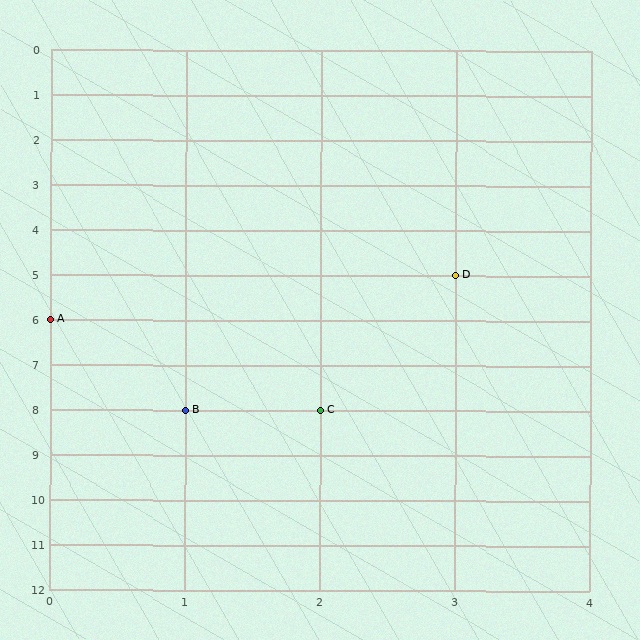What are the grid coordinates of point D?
Point D is at grid coordinates (3, 5).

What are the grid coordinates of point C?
Point C is at grid coordinates (2, 8).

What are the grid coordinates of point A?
Point A is at grid coordinates (0, 6).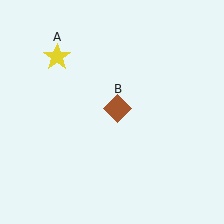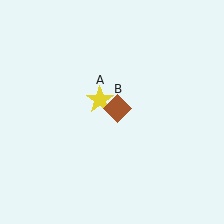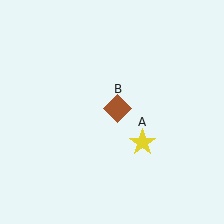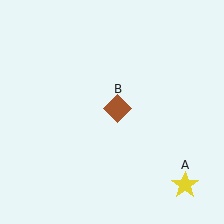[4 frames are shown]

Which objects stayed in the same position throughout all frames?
Brown diamond (object B) remained stationary.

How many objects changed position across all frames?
1 object changed position: yellow star (object A).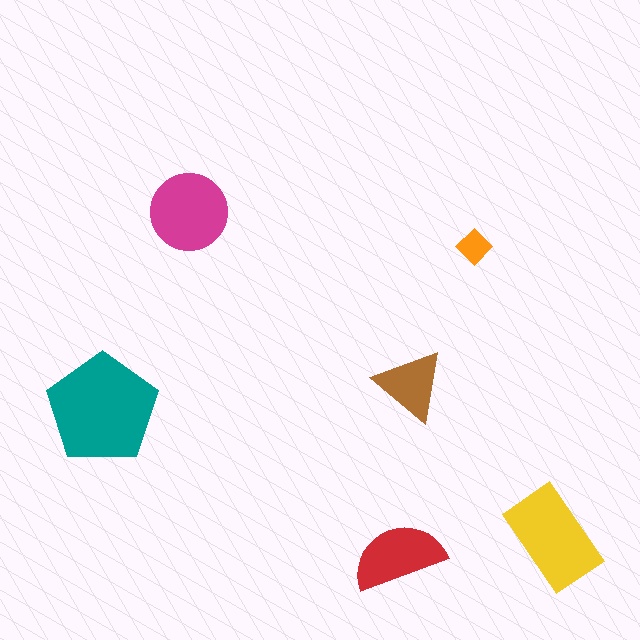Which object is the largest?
The teal pentagon.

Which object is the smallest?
The orange diamond.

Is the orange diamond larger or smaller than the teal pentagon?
Smaller.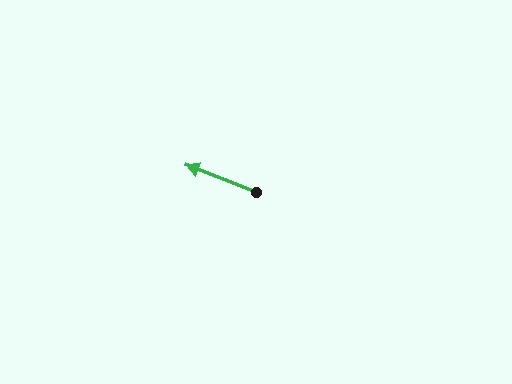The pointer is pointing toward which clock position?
Roughly 10 o'clock.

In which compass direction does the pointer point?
West.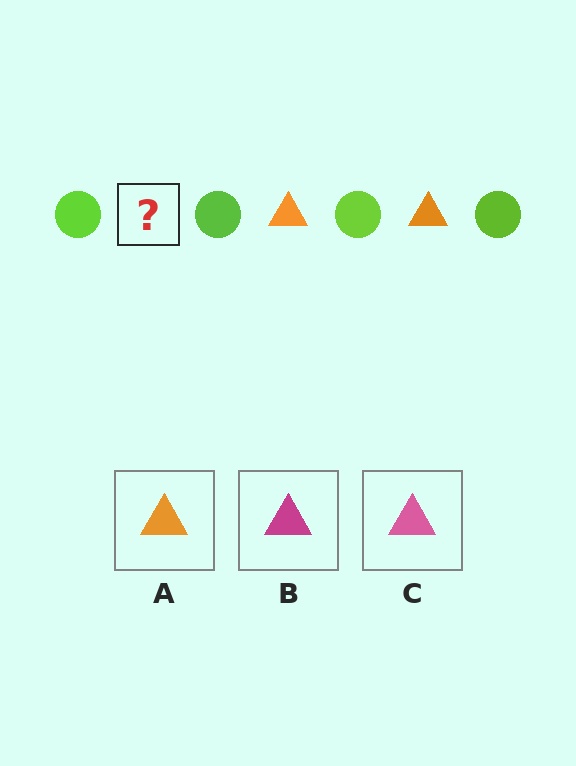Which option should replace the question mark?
Option A.